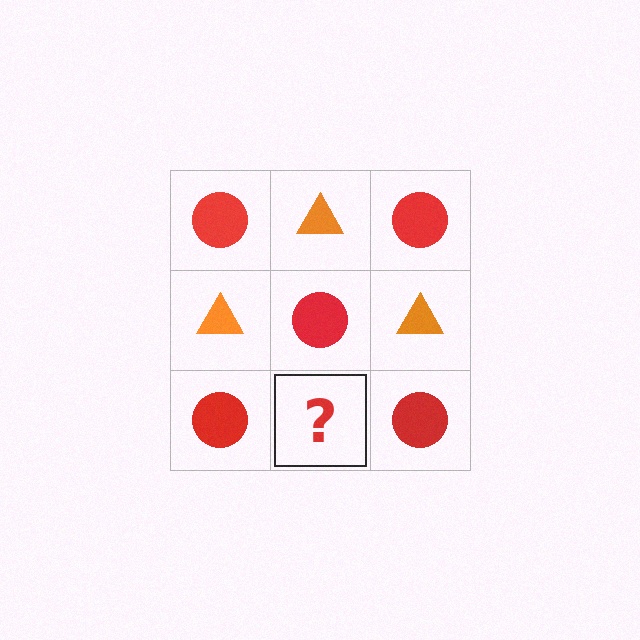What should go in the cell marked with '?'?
The missing cell should contain an orange triangle.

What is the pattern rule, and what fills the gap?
The rule is that it alternates red circle and orange triangle in a checkerboard pattern. The gap should be filled with an orange triangle.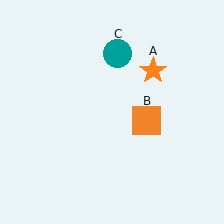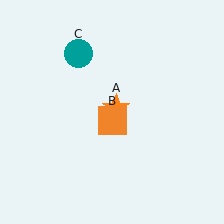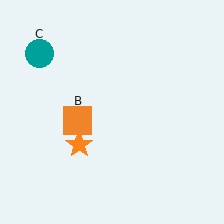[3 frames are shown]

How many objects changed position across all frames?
3 objects changed position: orange star (object A), orange square (object B), teal circle (object C).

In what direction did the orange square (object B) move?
The orange square (object B) moved left.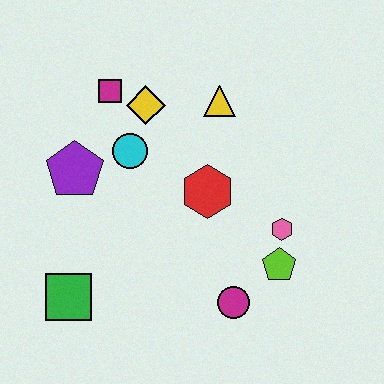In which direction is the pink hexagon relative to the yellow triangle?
The pink hexagon is below the yellow triangle.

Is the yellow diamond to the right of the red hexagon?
No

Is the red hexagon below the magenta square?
Yes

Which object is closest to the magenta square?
The yellow diamond is closest to the magenta square.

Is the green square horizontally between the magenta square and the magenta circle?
No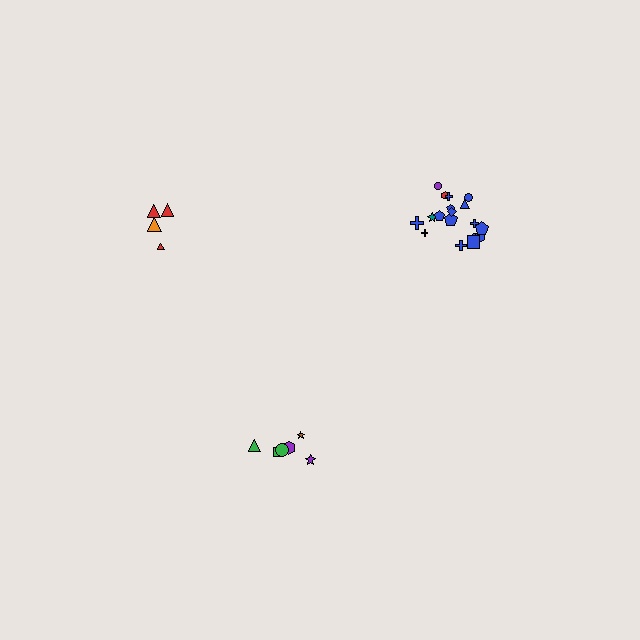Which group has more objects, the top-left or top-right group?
The top-right group.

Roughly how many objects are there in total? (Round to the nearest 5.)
Roughly 30 objects in total.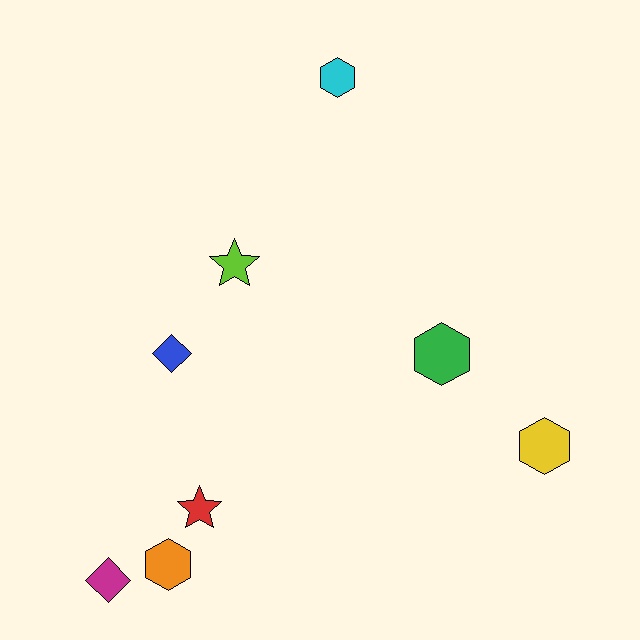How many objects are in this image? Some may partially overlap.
There are 8 objects.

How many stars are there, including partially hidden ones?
There are 2 stars.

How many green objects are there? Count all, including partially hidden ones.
There is 1 green object.